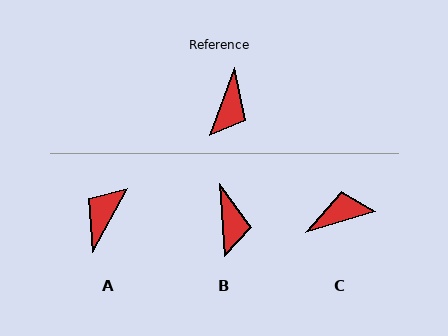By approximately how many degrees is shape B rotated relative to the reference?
Approximately 25 degrees counter-clockwise.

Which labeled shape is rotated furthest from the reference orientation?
A, about 172 degrees away.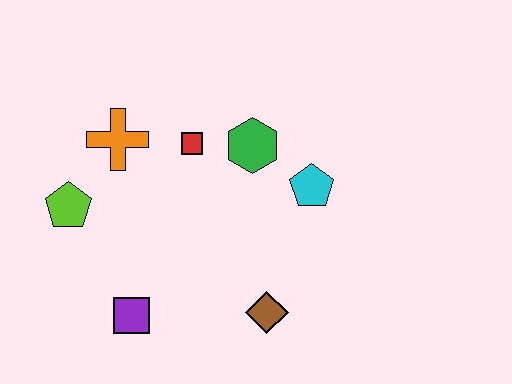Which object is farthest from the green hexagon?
The purple square is farthest from the green hexagon.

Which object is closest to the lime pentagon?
The orange cross is closest to the lime pentagon.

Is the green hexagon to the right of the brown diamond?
No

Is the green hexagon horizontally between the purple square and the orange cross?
No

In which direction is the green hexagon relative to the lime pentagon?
The green hexagon is to the right of the lime pentagon.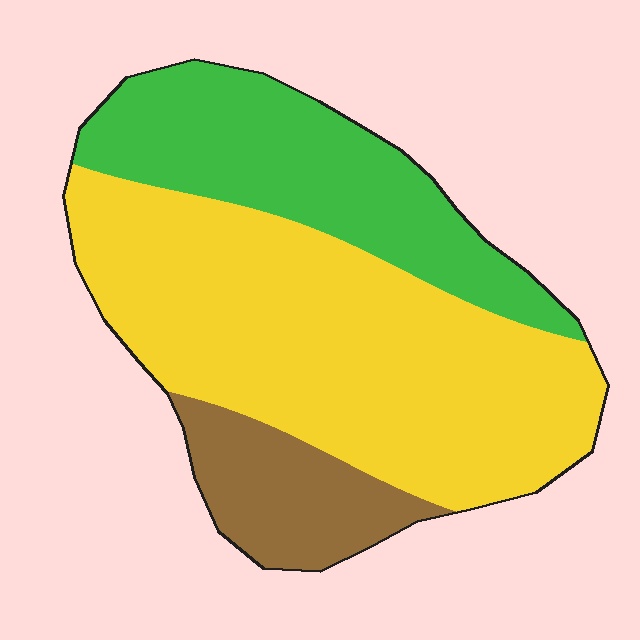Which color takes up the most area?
Yellow, at roughly 55%.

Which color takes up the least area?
Brown, at roughly 15%.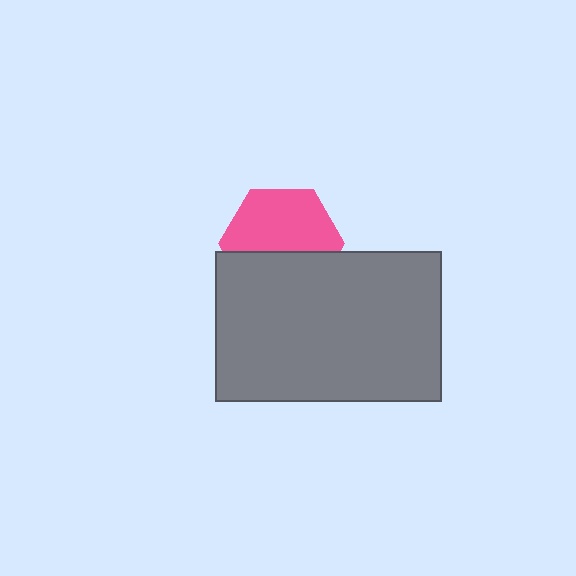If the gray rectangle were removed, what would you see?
You would see the complete pink hexagon.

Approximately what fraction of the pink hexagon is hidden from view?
Roughly 41% of the pink hexagon is hidden behind the gray rectangle.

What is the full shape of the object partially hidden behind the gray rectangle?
The partially hidden object is a pink hexagon.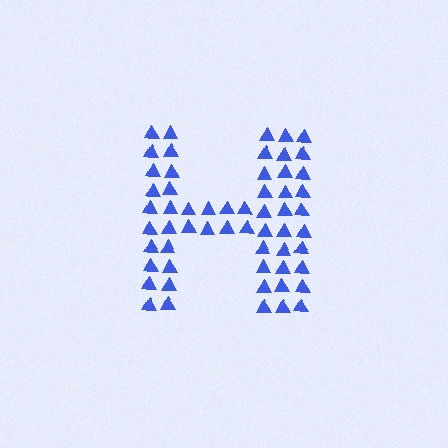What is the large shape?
The large shape is the letter H.